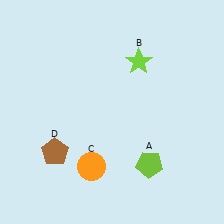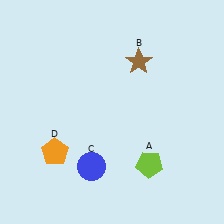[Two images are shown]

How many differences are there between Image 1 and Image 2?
There are 3 differences between the two images.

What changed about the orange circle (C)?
In Image 1, C is orange. In Image 2, it changed to blue.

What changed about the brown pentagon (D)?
In Image 1, D is brown. In Image 2, it changed to orange.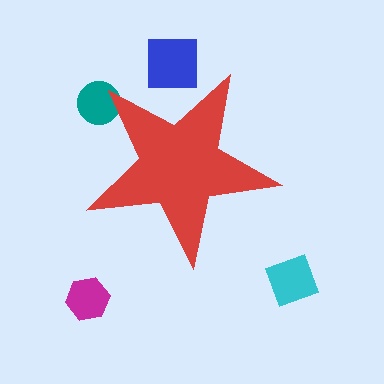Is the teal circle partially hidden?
Yes, the teal circle is partially hidden behind the red star.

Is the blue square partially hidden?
Yes, the blue square is partially hidden behind the red star.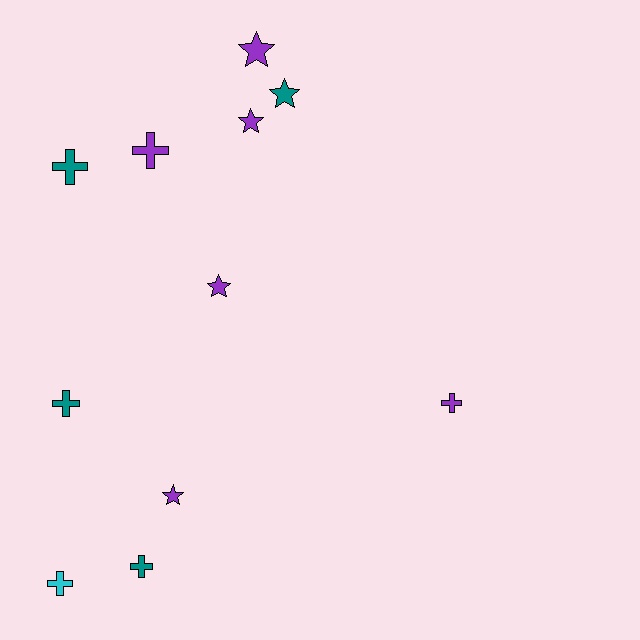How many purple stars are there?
There are 4 purple stars.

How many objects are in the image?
There are 11 objects.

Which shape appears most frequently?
Cross, with 6 objects.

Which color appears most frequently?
Purple, with 6 objects.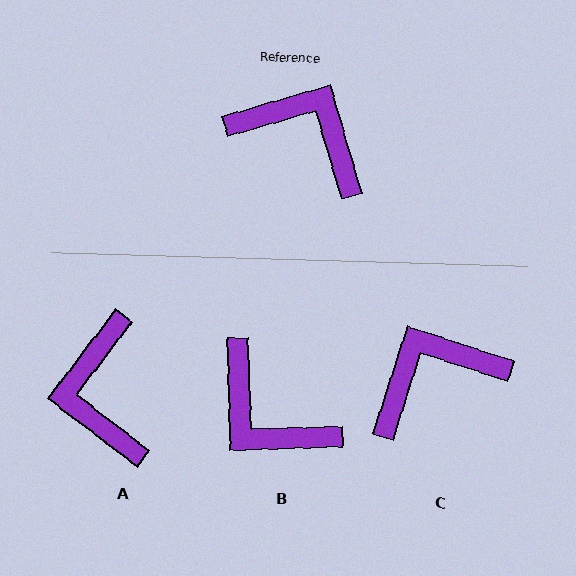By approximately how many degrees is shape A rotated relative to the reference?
Approximately 126 degrees counter-clockwise.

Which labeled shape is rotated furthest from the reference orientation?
B, about 166 degrees away.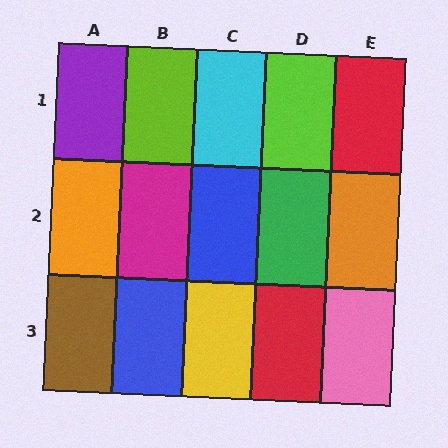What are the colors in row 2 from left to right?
Orange, magenta, blue, green, orange.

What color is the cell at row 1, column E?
Red.